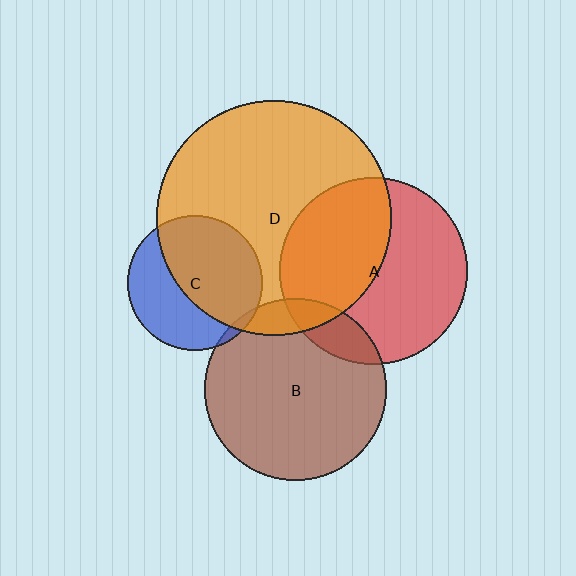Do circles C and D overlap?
Yes.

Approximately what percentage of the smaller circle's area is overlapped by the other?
Approximately 55%.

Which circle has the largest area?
Circle D (orange).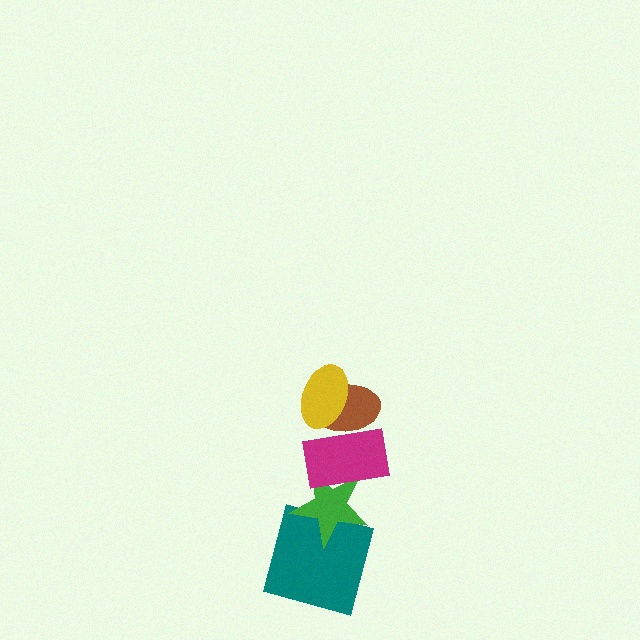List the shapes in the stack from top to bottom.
From top to bottom: the yellow ellipse, the brown ellipse, the magenta rectangle, the green star, the teal square.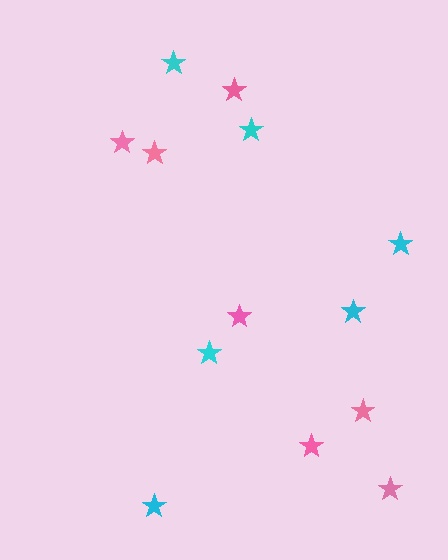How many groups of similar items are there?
There are 2 groups: one group of pink stars (7) and one group of cyan stars (6).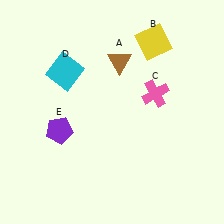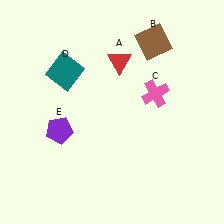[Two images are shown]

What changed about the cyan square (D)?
In Image 1, D is cyan. In Image 2, it changed to teal.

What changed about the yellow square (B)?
In Image 1, B is yellow. In Image 2, it changed to brown.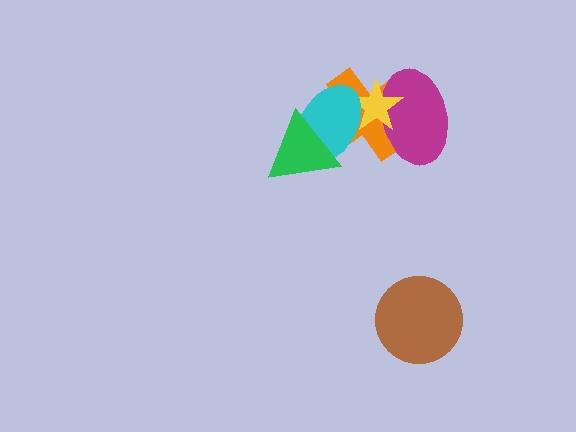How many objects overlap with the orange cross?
4 objects overlap with the orange cross.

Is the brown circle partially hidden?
No, no other shape covers it.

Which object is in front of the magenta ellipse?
The yellow star is in front of the magenta ellipse.